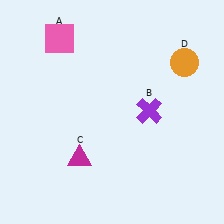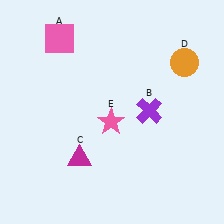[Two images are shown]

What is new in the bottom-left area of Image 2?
A pink star (E) was added in the bottom-left area of Image 2.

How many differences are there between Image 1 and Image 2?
There is 1 difference between the two images.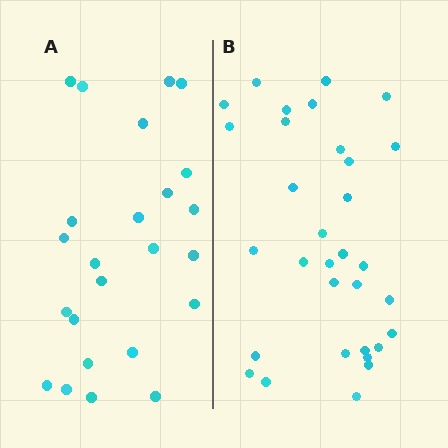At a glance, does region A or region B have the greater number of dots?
Region B (the right region) has more dots.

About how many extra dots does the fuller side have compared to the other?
Region B has roughly 8 or so more dots than region A.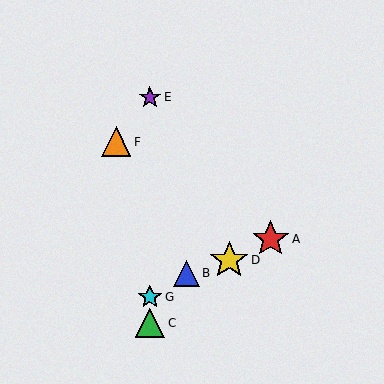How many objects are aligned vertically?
3 objects (C, E, G) are aligned vertically.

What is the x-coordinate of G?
Object G is at x≈150.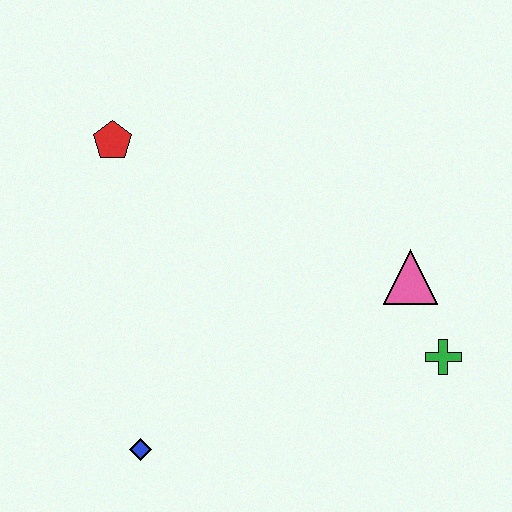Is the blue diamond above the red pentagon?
No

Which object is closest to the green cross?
The pink triangle is closest to the green cross.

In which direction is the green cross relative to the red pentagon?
The green cross is to the right of the red pentagon.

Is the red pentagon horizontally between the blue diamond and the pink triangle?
No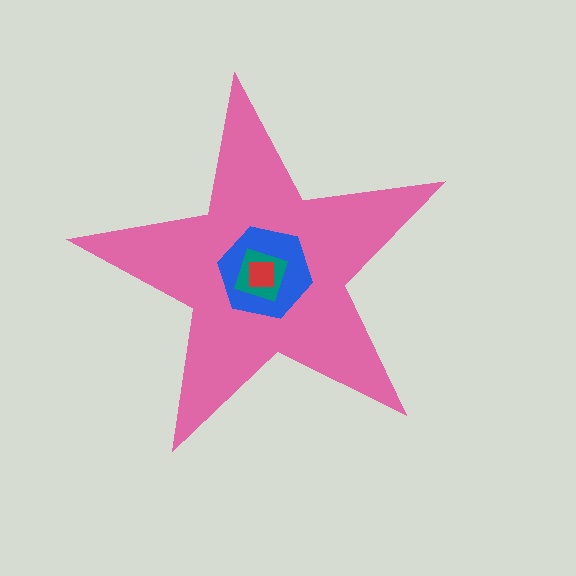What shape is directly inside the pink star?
The blue hexagon.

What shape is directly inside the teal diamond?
The red square.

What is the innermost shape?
The red square.